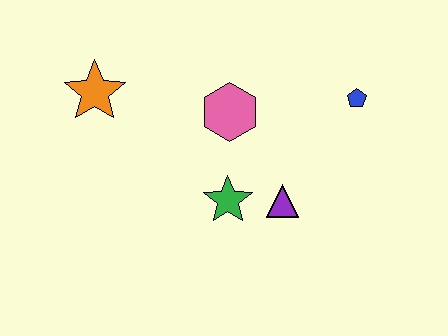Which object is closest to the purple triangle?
The green star is closest to the purple triangle.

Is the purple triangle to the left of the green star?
No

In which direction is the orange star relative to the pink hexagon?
The orange star is to the left of the pink hexagon.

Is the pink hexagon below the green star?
No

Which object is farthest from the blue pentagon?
The orange star is farthest from the blue pentagon.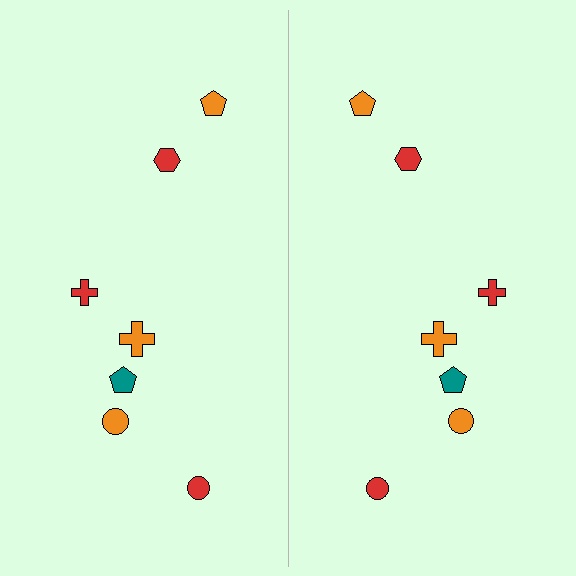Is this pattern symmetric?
Yes, this pattern has bilateral (reflection) symmetry.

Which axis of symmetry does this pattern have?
The pattern has a vertical axis of symmetry running through the center of the image.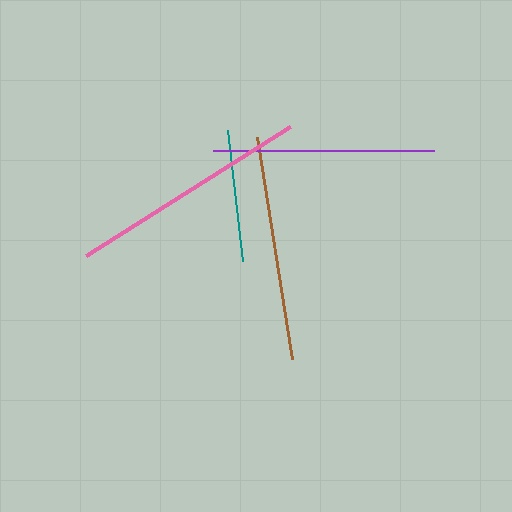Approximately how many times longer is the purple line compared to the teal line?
The purple line is approximately 1.7 times the length of the teal line.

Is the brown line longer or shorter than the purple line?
The brown line is longer than the purple line.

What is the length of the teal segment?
The teal segment is approximately 131 pixels long.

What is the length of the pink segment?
The pink segment is approximately 241 pixels long.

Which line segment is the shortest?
The teal line is the shortest at approximately 131 pixels.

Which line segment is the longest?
The pink line is the longest at approximately 241 pixels.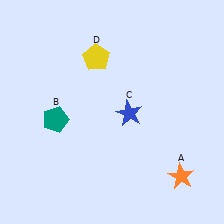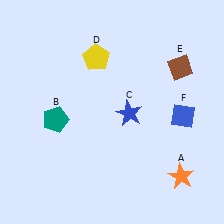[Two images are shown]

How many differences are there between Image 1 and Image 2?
There are 2 differences between the two images.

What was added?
A brown diamond (E), a blue diamond (F) were added in Image 2.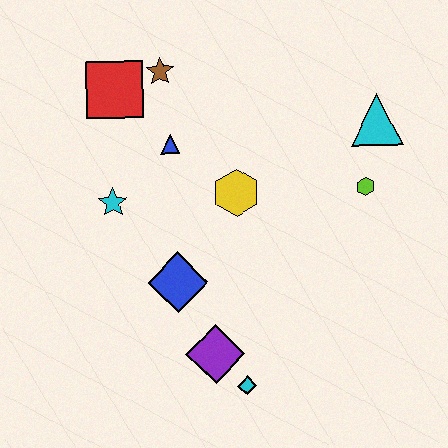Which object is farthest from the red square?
The cyan diamond is farthest from the red square.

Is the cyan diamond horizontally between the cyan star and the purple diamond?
No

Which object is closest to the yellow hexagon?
The blue triangle is closest to the yellow hexagon.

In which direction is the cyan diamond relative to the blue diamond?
The cyan diamond is below the blue diamond.